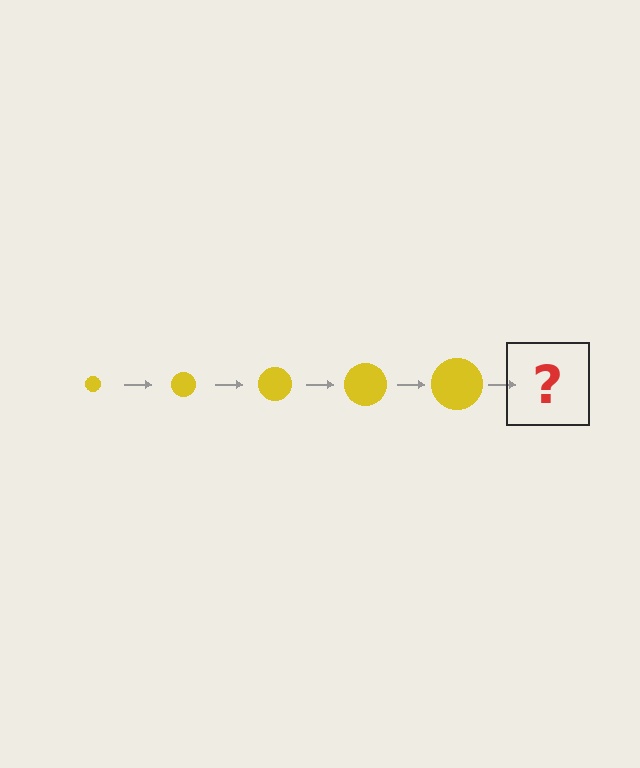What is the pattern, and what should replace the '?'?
The pattern is that the circle gets progressively larger each step. The '?' should be a yellow circle, larger than the previous one.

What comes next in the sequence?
The next element should be a yellow circle, larger than the previous one.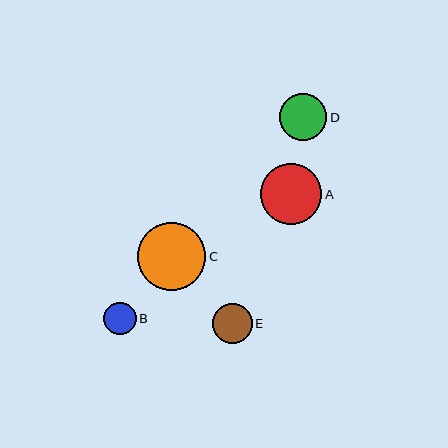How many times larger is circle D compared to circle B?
Circle D is approximately 1.5 times the size of circle B.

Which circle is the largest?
Circle C is the largest with a size of approximately 68 pixels.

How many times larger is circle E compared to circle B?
Circle E is approximately 1.2 times the size of circle B.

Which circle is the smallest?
Circle B is the smallest with a size of approximately 32 pixels.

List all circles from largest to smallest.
From largest to smallest: C, A, D, E, B.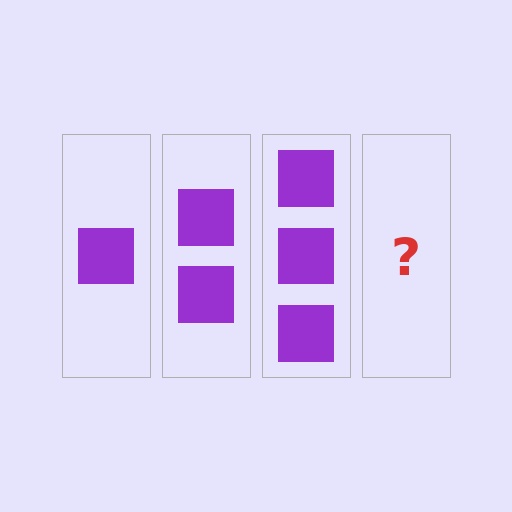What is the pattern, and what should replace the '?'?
The pattern is that each step adds one more square. The '?' should be 4 squares.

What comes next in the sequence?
The next element should be 4 squares.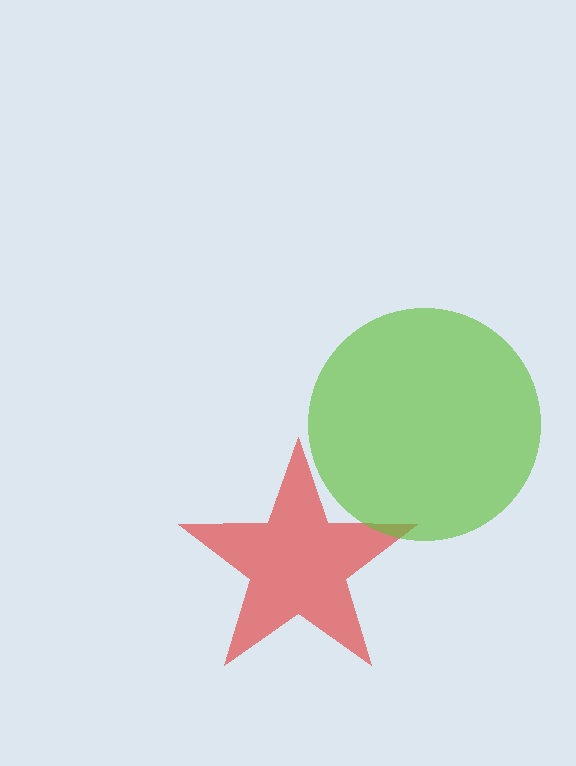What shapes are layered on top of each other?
The layered shapes are: a red star, a lime circle.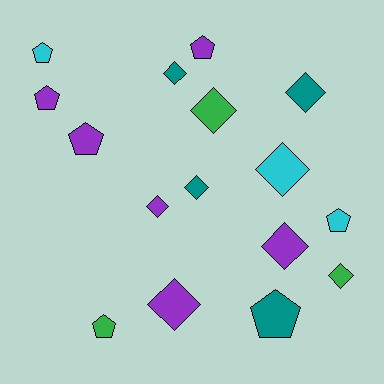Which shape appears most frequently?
Diamond, with 9 objects.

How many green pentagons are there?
There is 1 green pentagon.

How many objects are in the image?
There are 16 objects.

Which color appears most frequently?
Purple, with 6 objects.